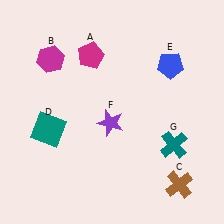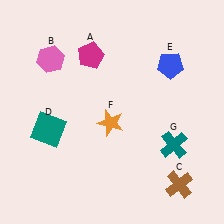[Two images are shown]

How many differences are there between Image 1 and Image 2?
There are 2 differences between the two images.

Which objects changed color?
B changed from magenta to pink. F changed from purple to orange.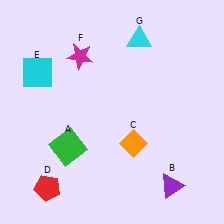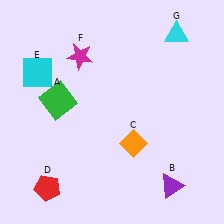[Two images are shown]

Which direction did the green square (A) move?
The green square (A) moved up.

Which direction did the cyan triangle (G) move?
The cyan triangle (G) moved right.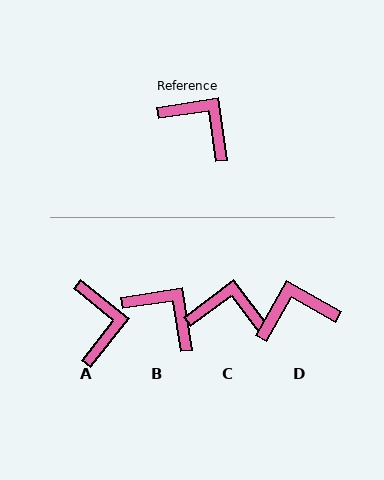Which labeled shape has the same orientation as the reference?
B.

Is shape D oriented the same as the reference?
No, it is off by about 52 degrees.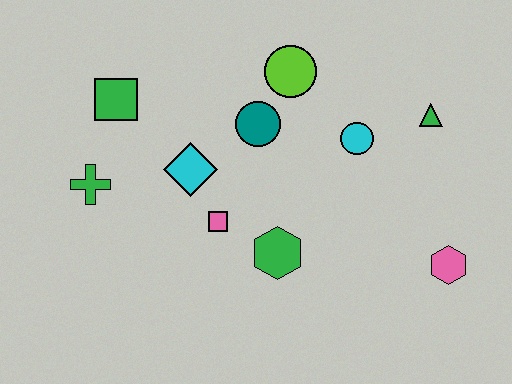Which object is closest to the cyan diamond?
The pink square is closest to the cyan diamond.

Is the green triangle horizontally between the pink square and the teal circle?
No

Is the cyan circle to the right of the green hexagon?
Yes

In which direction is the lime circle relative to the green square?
The lime circle is to the right of the green square.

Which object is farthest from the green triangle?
The green cross is farthest from the green triangle.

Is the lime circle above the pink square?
Yes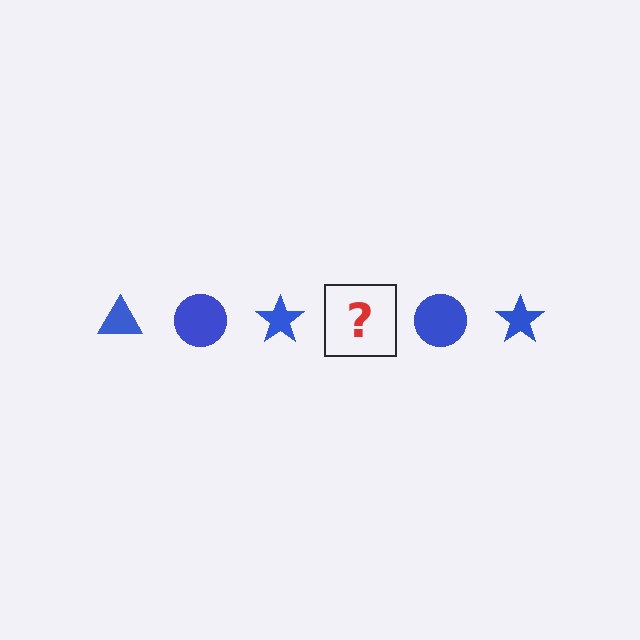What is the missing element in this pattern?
The missing element is a blue triangle.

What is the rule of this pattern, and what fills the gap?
The rule is that the pattern cycles through triangle, circle, star shapes in blue. The gap should be filled with a blue triangle.